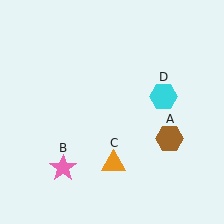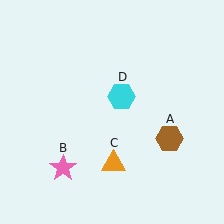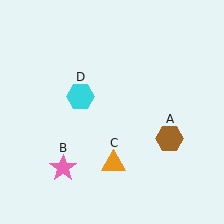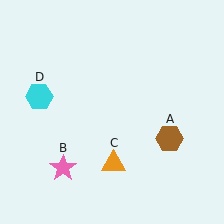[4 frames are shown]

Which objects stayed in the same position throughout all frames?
Brown hexagon (object A) and pink star (object B) and orange triangle (object C) remained stationary.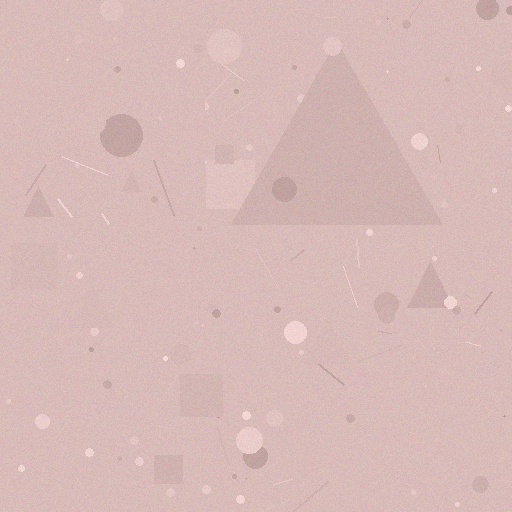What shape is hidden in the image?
A triangle is hidden in the image.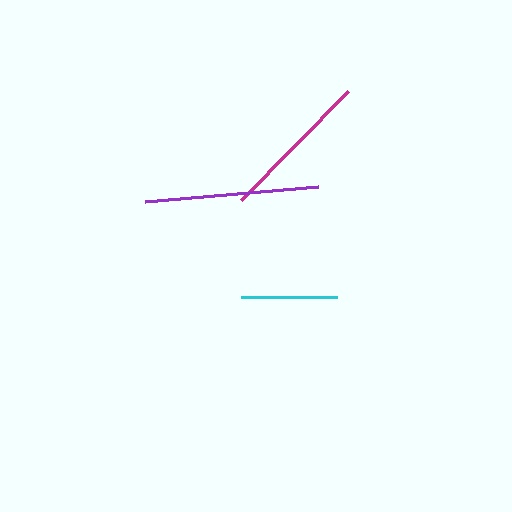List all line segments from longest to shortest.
From longest to shortest: purple, magenta, cyan.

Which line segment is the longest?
The purple line is the longest at approximately 174 pixels.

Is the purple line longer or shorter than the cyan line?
The purple line is longer than the cyan line.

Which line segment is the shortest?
The cyan line is the shortest at approximately 97 pixels.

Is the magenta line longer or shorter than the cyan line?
The magenta line is longer than the cyan line.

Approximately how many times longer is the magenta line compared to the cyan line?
The magenta line is approximately 1.6 times the length of the cyan line.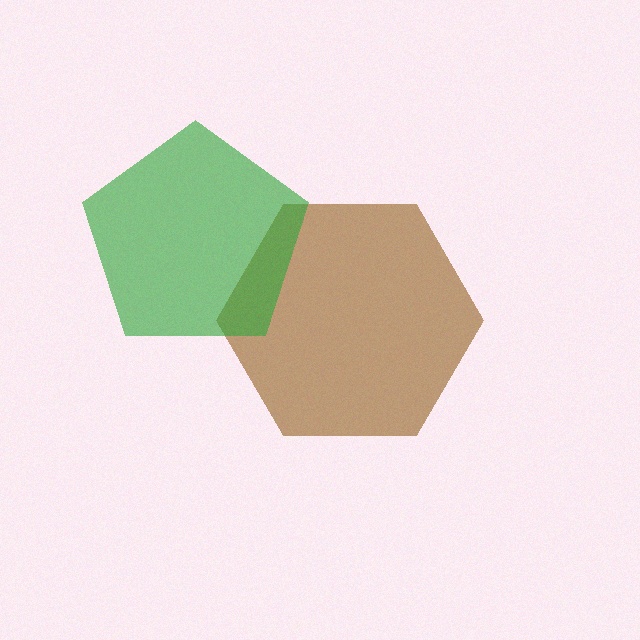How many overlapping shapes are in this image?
There are 2 overlapping shapes in the image.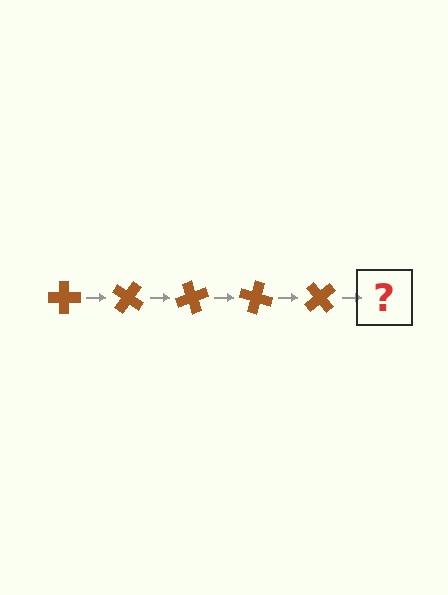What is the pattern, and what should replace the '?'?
The pattern is that the cross rotates 35 degrees each step. The '?' should be a brown cross rotated 175 degrees.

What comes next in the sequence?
The next element should be a brown cross rotated 175 degrees.